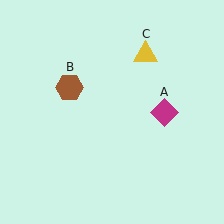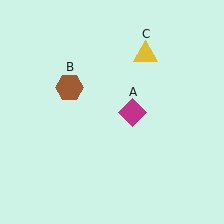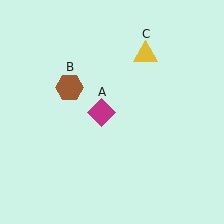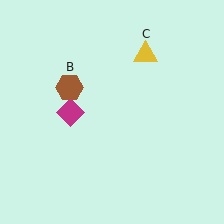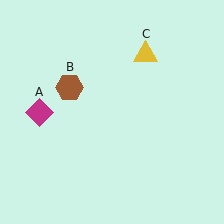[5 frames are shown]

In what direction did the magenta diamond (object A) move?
The magenta diamond (object A) moved left.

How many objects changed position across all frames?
1 object changed position: magenta diamond (object A).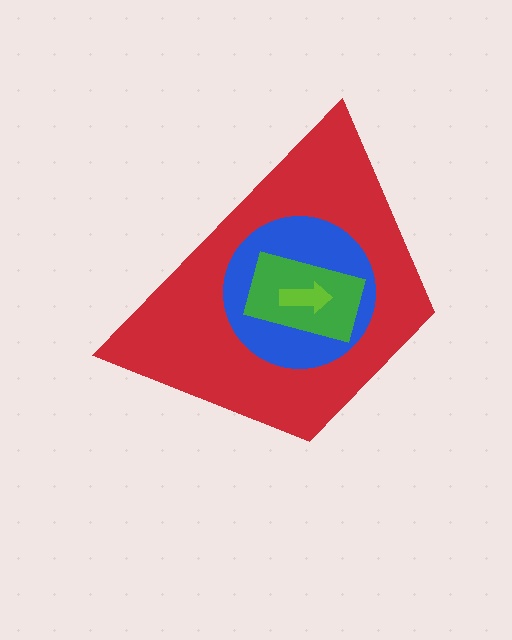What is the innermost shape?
The lime arrow.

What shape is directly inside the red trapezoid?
The blue circle.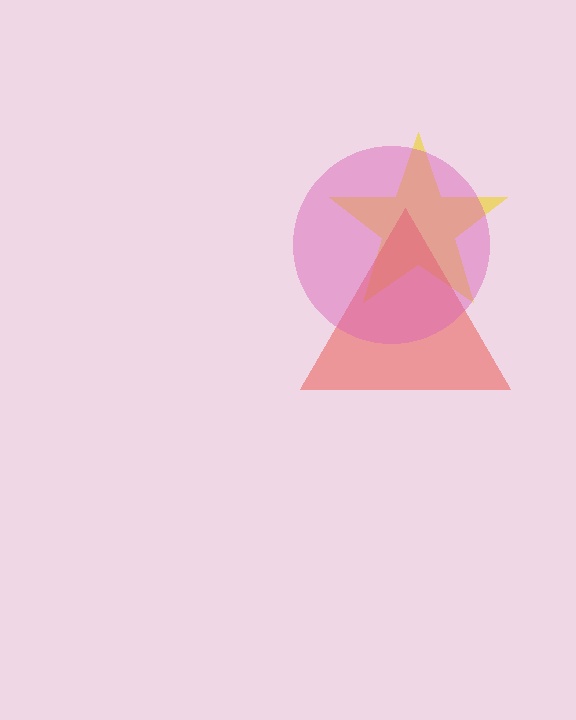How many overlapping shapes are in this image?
There are 3 overlapping shapes in the image.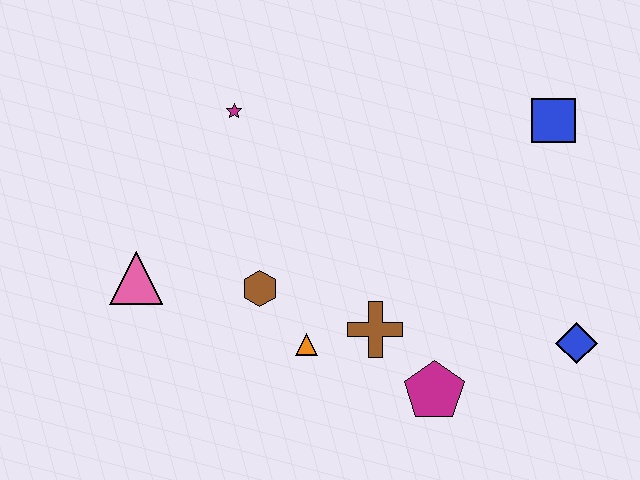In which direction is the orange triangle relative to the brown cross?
The orange triangle is to the left of the brown cross.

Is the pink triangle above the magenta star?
No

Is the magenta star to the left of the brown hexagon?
Yes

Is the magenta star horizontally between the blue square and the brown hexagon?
No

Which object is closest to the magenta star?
The brown hexagon is closest to the magenta star.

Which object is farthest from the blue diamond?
The pink triangle is farthest from the blue diamond.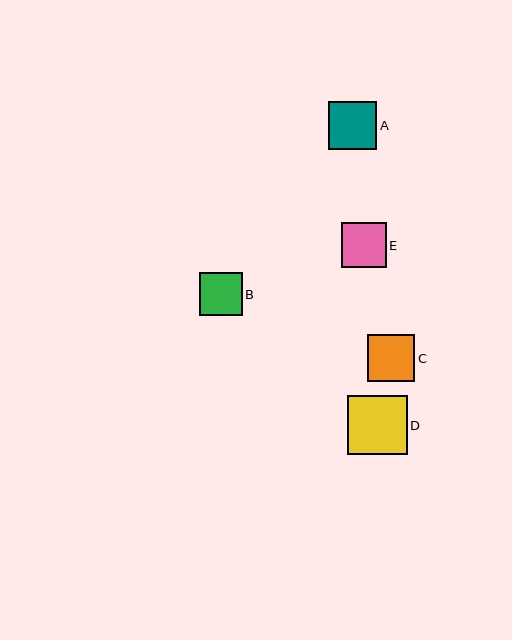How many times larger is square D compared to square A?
Square D is approximately 1.2 times the size of square A.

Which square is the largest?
Square D is the largest with a size of approximately 59 pixels.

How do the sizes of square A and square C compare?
Square A and square C are approximately the same size.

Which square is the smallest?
Square B is the smallest with a size of approximately 43 pixels.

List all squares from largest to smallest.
From largest to smallest: D, A, C, E, B.